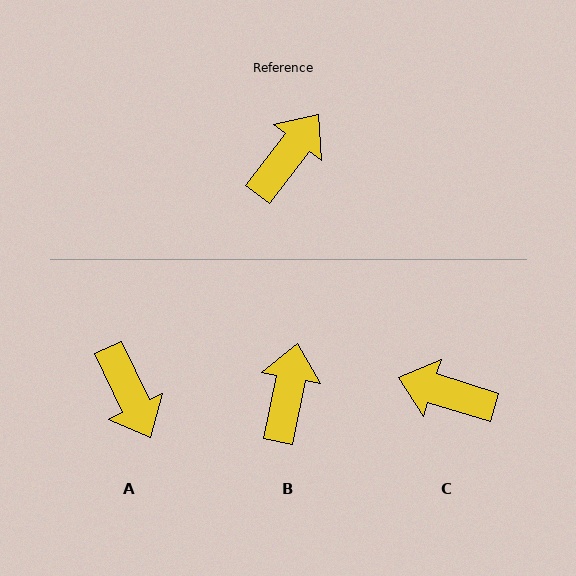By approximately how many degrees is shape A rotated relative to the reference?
Approximately 118 degrees clockwise.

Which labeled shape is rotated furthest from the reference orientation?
A, about 118 degrees away.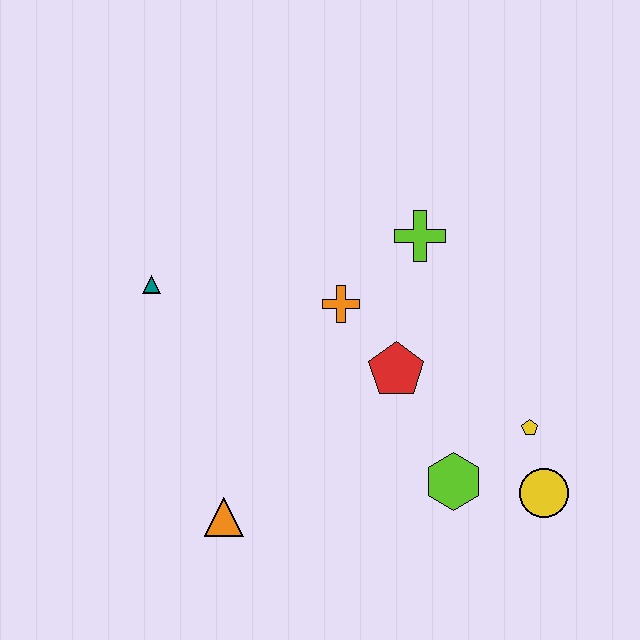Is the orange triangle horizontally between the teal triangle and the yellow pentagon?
Yes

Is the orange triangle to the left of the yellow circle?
Yes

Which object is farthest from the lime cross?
The orange triangle is farthest from the lime cross.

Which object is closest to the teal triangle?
The orange cross is closest to the teal triangle.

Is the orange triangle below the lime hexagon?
Yes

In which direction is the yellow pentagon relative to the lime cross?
The yellow pentagon is below the lime cross.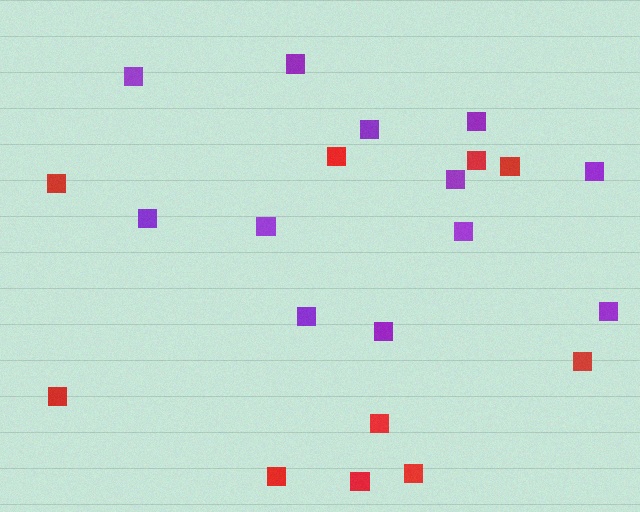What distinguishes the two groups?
There are 2 groups: one group of red squares (10) and one group of purple squares (12).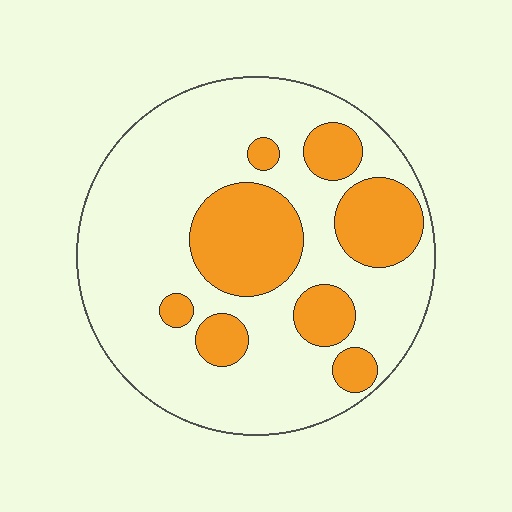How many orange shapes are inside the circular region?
8.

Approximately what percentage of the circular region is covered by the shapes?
Approximately 30%.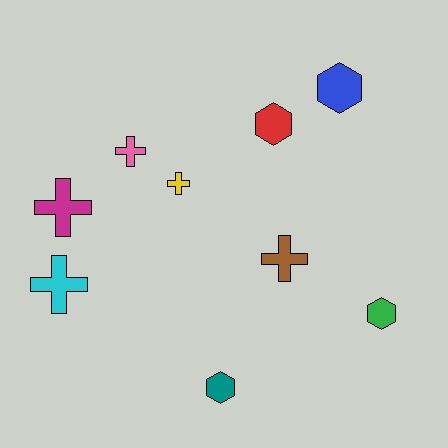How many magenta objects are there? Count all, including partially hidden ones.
There is 1 magenta object.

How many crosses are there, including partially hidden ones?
There are 5 crosses.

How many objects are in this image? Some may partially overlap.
There are 9 objects.